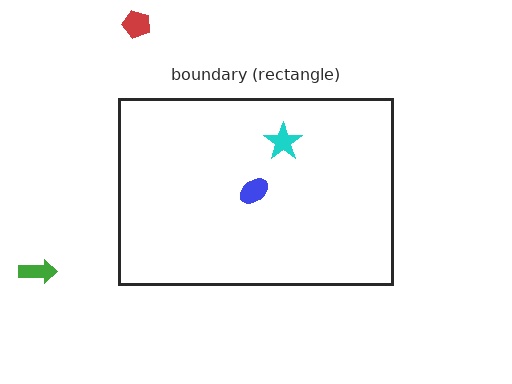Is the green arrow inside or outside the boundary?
Outside.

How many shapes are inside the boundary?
2 inside, 2 outside.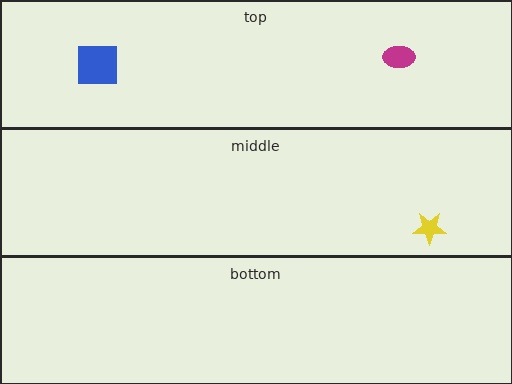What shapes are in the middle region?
The yellow star.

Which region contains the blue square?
The top region.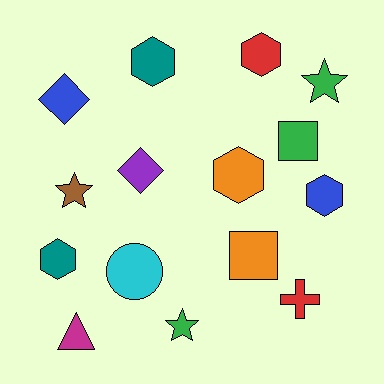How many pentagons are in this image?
There are no pentagons.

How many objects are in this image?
There are 15 objects.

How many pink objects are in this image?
There are no pink objects.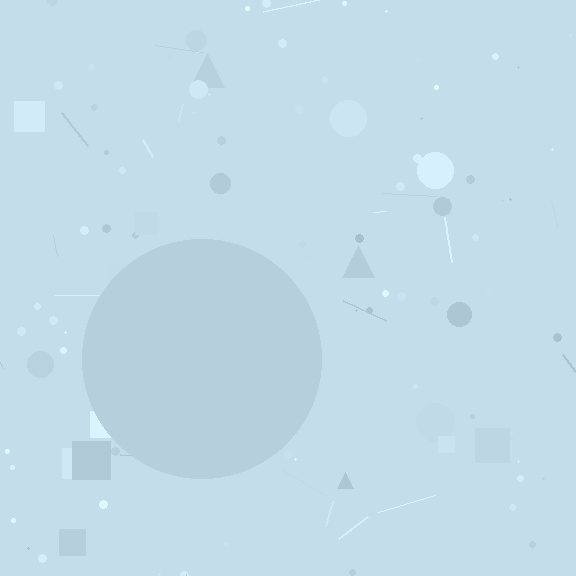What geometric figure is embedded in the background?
A circle is embedded in the background.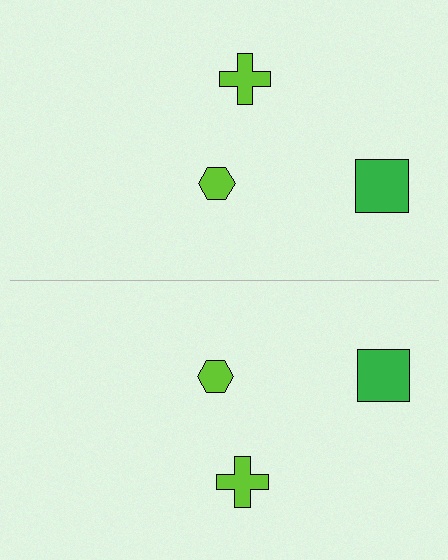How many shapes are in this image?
There are 6 shapes in this image.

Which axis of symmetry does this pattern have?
The pattern has a horizontal axis of symmetry running through the center of the image.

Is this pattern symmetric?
Yes, this pattern has bilateral (reflection) symmetry.